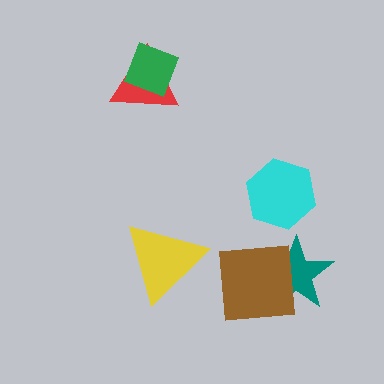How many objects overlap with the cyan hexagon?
0 objects overlap with the cyan hexagon.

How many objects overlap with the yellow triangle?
0 objects overlap with the yellow triangle.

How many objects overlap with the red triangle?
1 object overlaps with the red triangle.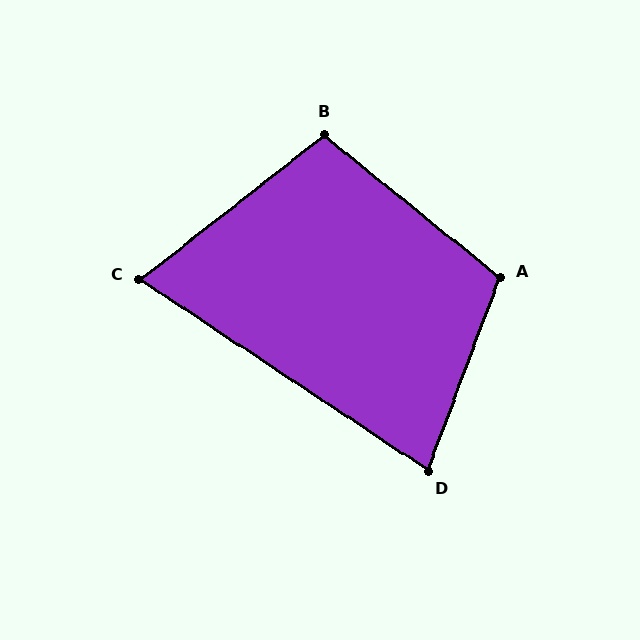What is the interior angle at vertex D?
Approximately 77 degrees (acute).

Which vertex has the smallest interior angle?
C, at approximately 72 degrees.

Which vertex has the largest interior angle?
A, at approximately 108 degrees.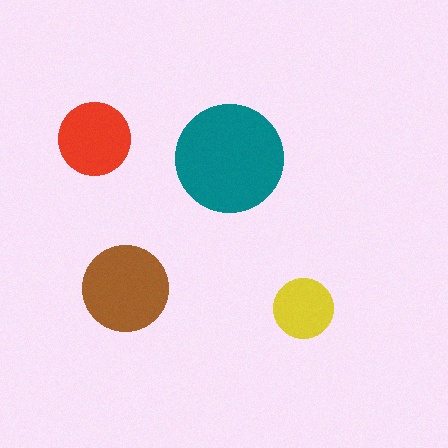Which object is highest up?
The red circle is topmost.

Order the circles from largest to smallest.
the teal one, the brown one, the red one, the yellow one.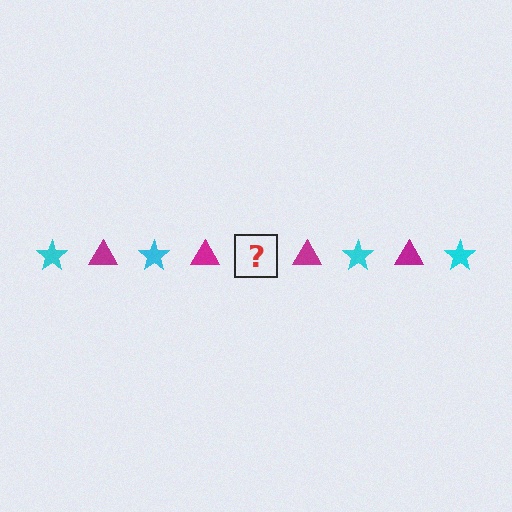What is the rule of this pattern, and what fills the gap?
The rule is that the pattern alternates between cyan star and magenta triangle. The gap should be filled with a cyan star.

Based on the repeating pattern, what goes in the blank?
The blank should be a cyan star.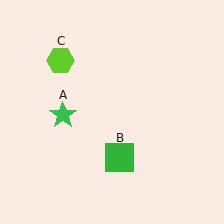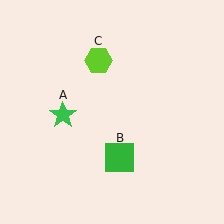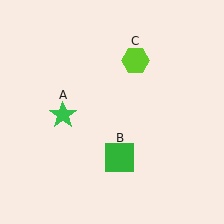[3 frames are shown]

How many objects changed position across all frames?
1 object changed position: lime hexagon (object C).